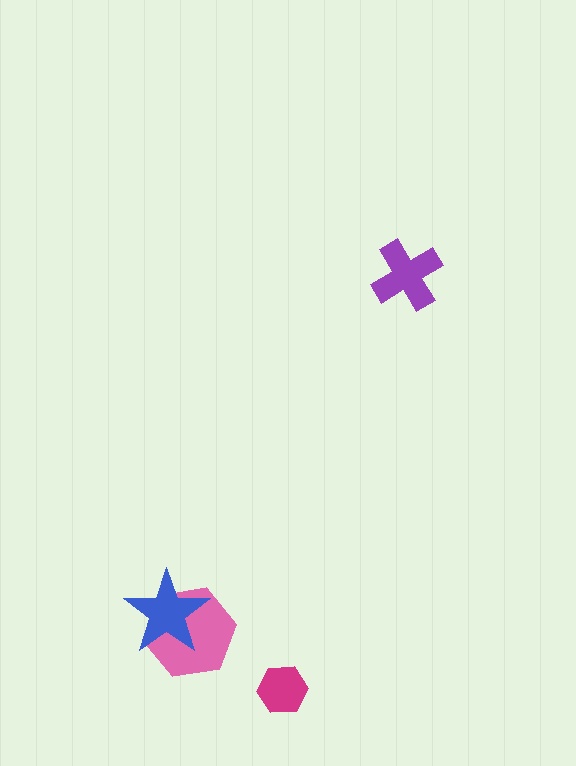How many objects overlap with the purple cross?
0 objects overlap with the purple cross.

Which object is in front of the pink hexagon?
The blue star is in front of the pink hexagon.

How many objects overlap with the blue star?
1 object overlaps with the blue star.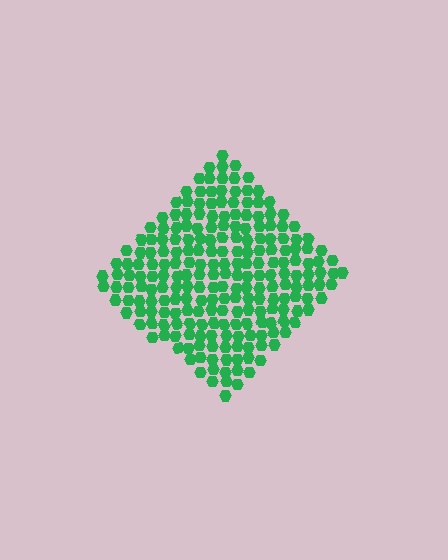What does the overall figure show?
The overall figure shows a diamond.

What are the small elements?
The small elements are hexagons.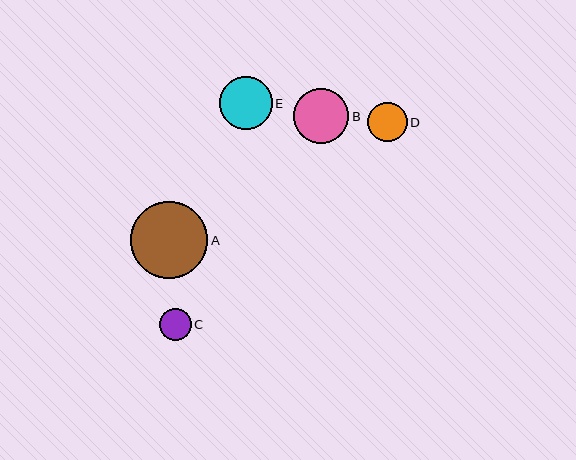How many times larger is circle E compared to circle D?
Circle E is approximately 1.3 times the size of circle D.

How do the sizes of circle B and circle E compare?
Circle B and circle E are approximately the same size.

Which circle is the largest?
Circle A is the largest with a size of approximately 77 pixels.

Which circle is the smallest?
Circle C is the smallest with a size of approximately 32 pixels.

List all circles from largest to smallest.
From largest to smallest: A, B, E, D, C.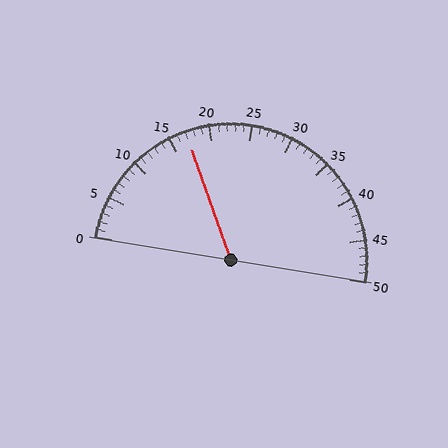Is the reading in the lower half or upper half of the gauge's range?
The reading is in the lower half of the range (0 to 50).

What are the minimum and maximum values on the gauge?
The gauge ranges from 0 to 50.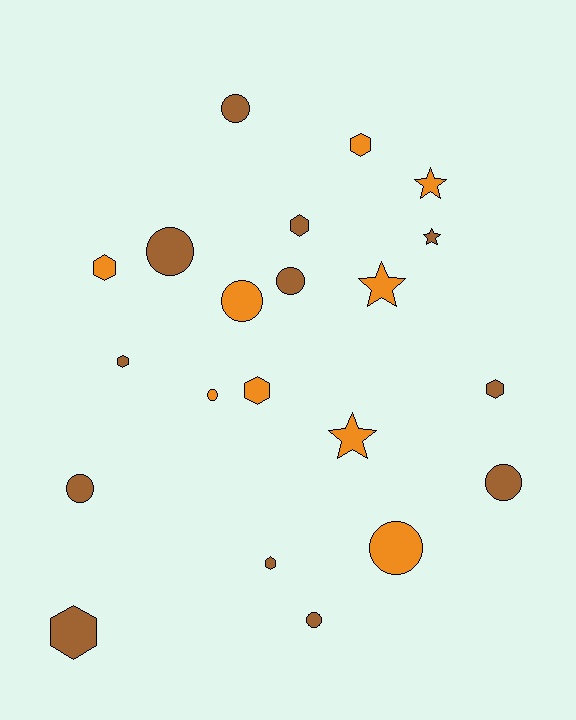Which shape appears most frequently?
Circle, with 9 objects.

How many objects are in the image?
There are 21 objects.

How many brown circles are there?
There are 6 brown circles.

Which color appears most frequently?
Brown, with 12 objects.